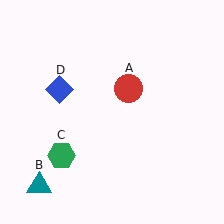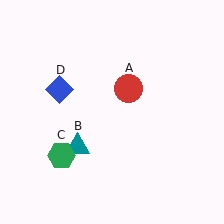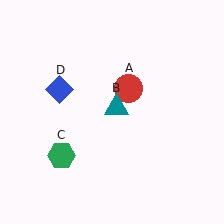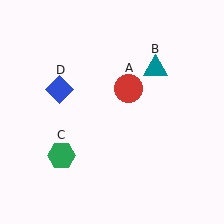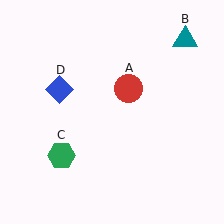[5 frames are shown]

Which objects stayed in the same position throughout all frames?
Red circle (object A) and green hexagon (object C) and blue diamond (object D) remained stationary.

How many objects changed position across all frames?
1 object changed position: teal triangle (object B).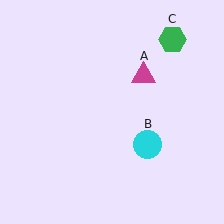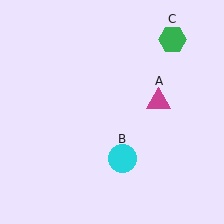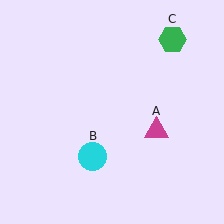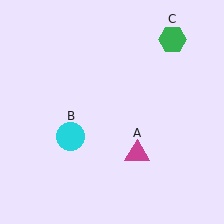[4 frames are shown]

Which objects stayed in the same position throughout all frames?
Green hexagon (object C) remained stationary.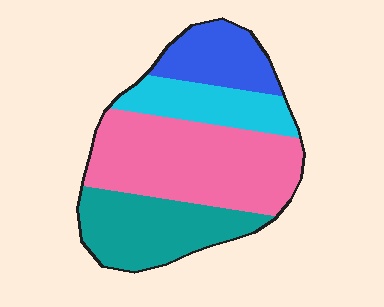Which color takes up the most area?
Pink, at roughly 40%.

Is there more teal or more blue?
Teal.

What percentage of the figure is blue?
Blue covers 16% of the figure.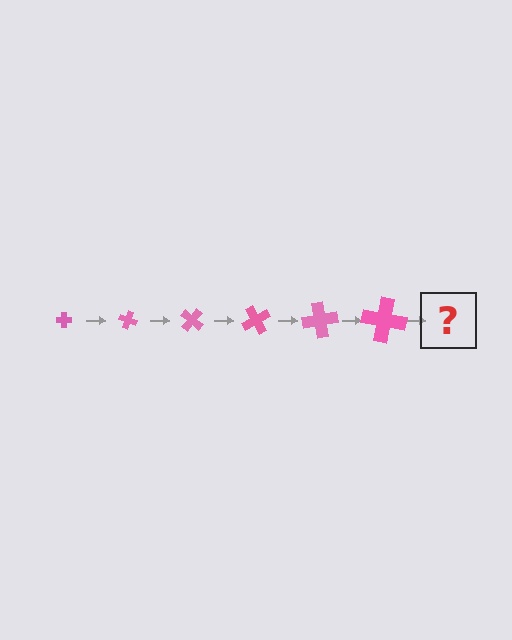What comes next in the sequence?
The next element should be a cross, larger than the previous one and rotated 120 degrees from the start.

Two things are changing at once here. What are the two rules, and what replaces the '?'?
The two rules are that the cross grows larger each step and it rotates 20 degrees each step. The '?' should be a cross, larger than the previous one and rotated 120 degrees from the start.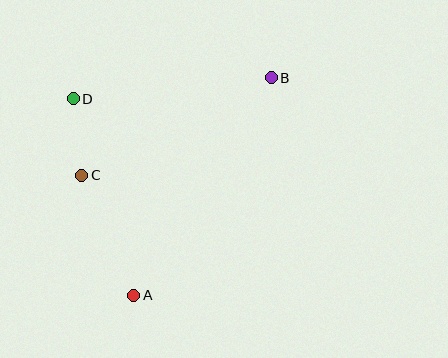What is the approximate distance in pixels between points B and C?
The distance between B and C is approximately 213 pixels.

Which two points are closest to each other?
Points C and D are closest to each other.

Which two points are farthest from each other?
Points A and B are farthest from each other.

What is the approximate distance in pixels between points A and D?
The distance between A and D is approximately 206 pixels.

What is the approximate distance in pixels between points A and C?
The distance between A and C is approximately 131 pixels.